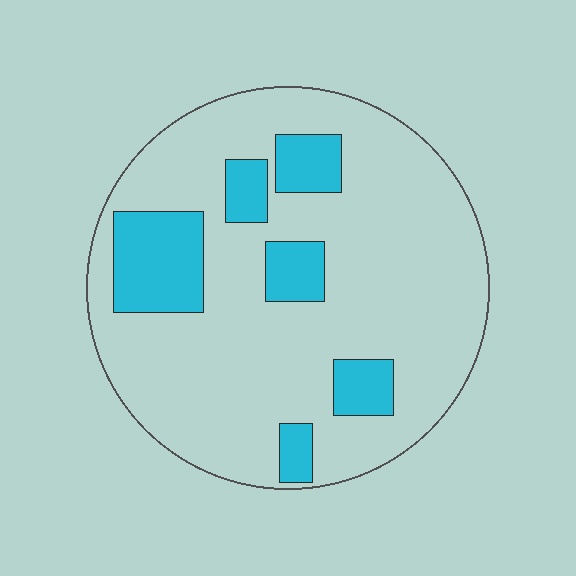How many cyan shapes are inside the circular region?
6.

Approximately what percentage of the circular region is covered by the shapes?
Approximately 20%.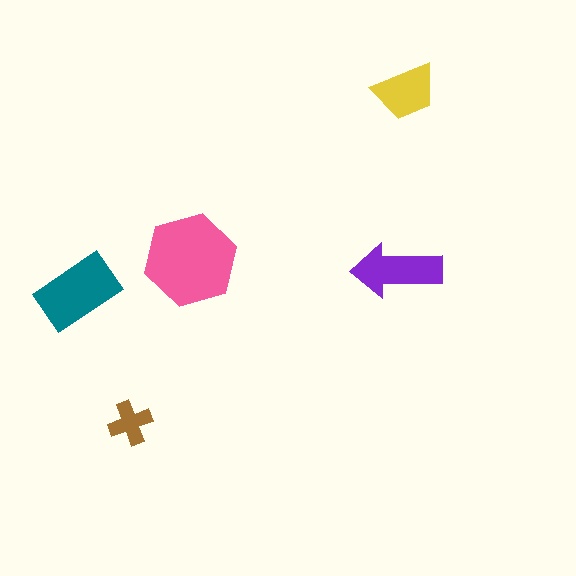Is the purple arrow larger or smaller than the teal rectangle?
Smaller.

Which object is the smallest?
The brown cross.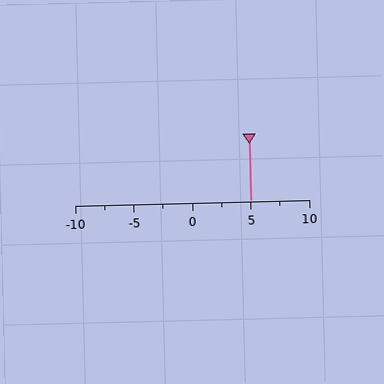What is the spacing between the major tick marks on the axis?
The major ticks are spaced 5 apart.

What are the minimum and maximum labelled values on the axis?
The axis runs from -10 to 10.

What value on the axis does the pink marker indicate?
The marker indicates approximately 5.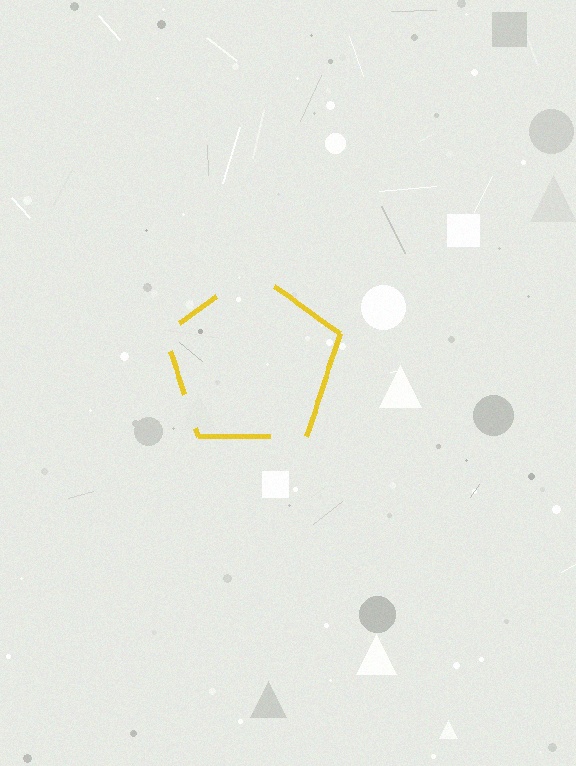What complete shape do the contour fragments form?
The contour fragments form a pentagon.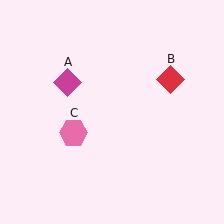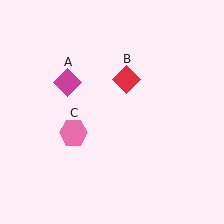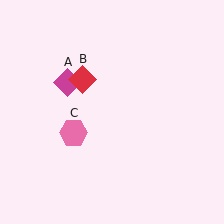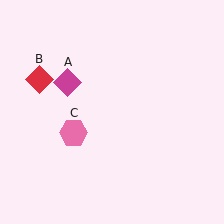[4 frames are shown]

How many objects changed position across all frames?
1 object changed position: red diamond (object B).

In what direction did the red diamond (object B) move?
The red diamond (object B) moved left.